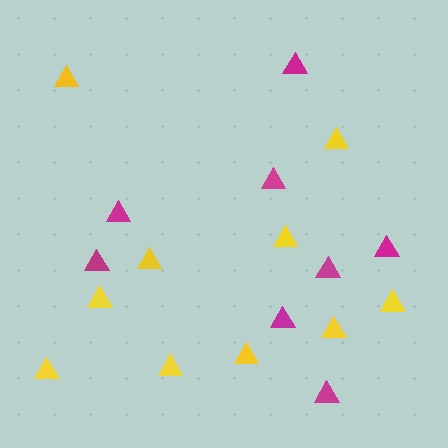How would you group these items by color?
There are 2 groups: one group of magenta triangles (8) and one group of yellow triangles (10).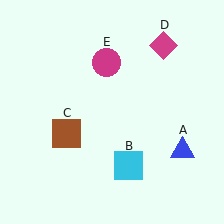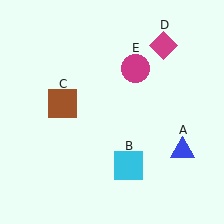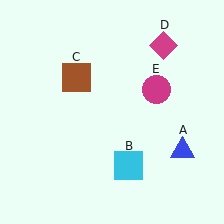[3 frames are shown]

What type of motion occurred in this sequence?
The brown square (object C), magenta circle (object E) rotated clockwise around the center of the scene.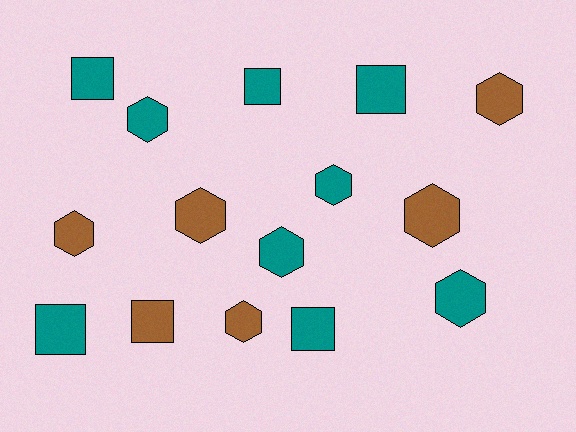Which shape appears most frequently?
Hexagon, with 9 objects.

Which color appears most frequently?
Teal, with 9 objects.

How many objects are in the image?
There are 15 objects.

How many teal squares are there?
There are 5 teal squares.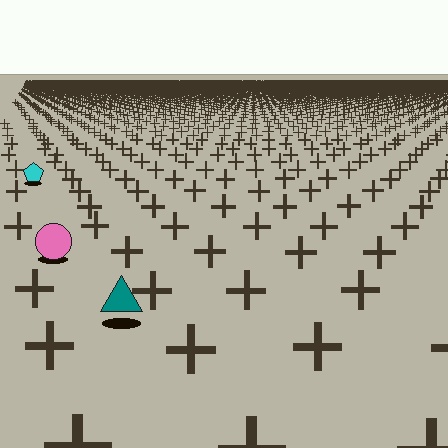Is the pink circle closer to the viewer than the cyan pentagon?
Yes. The pink circle is closer — you can tell from the texture gradient: the ground texture is coarser near it.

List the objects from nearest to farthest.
From nearest to farthest: the teal triangle, the pink circle, the cyan pentagon.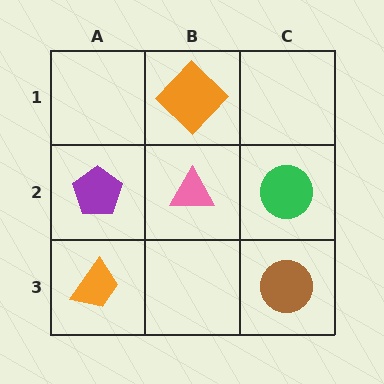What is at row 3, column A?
An orange trapezoid.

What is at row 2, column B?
A pink triangle.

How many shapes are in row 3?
2 shapes.